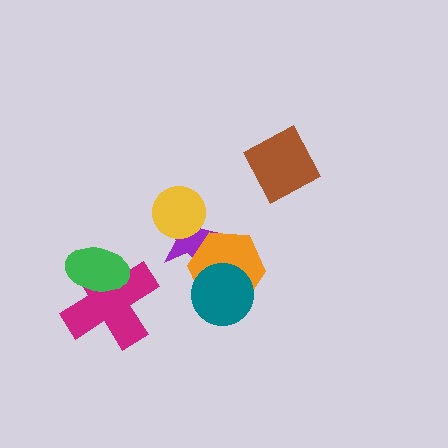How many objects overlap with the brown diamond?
0 objects overlap with the brown diamond.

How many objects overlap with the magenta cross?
1 object overlaps with the magenta cross.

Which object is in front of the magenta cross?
The green ellipse is in front of the magenta cross.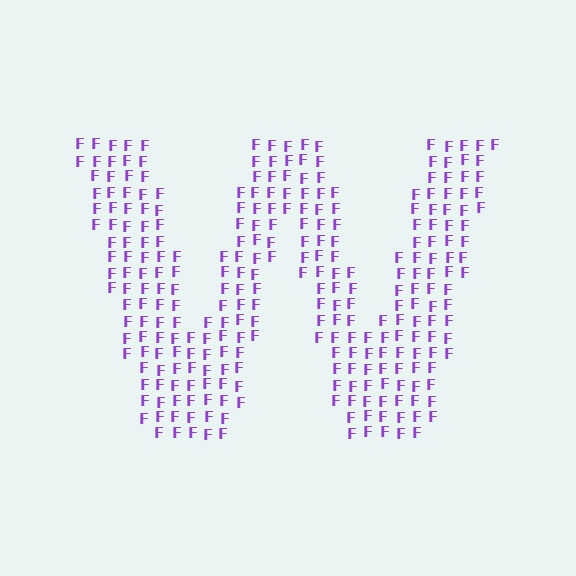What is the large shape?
The large shape is the letter W.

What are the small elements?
The small elements are letter F's.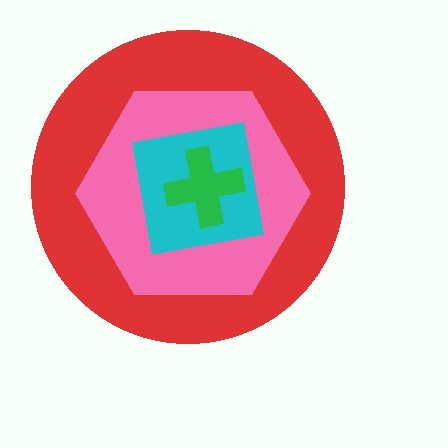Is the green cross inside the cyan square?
Yes.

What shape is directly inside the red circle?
The pink hexagon.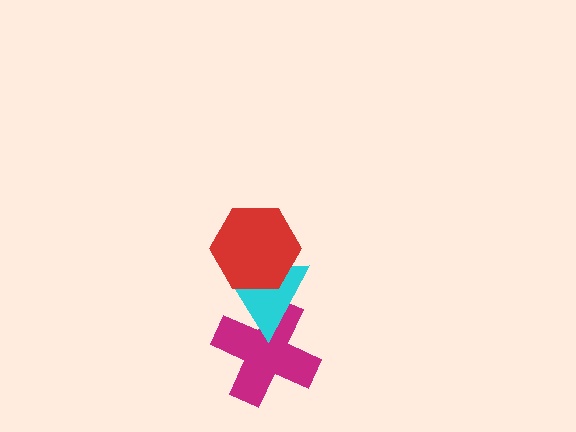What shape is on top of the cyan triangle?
The red hexagon is on top of the cyan triangle.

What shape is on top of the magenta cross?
The cyan triangle is on top of the magenta cross.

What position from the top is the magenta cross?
The magenta cross is 3rd from the top.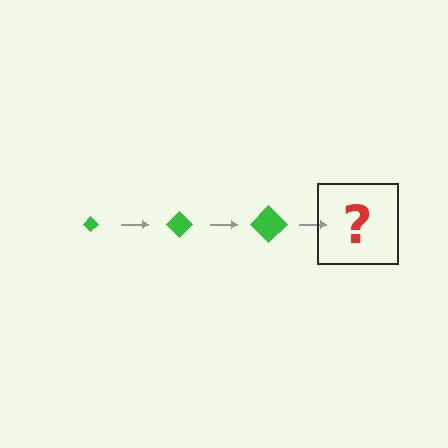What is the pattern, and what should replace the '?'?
The pattern is that the diamond gets progressively larger each step. The '?' should be a green diamond, larger than the previous one.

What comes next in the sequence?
The next element should be a green diamond, larger than the previous one.